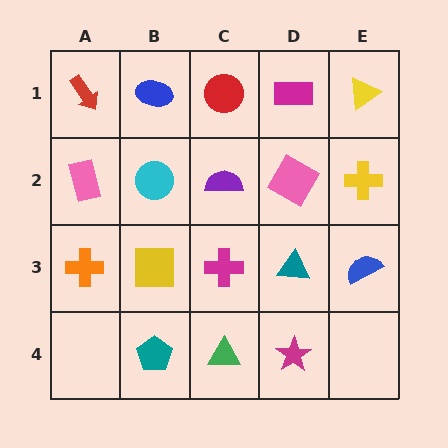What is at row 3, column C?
A magenta cross.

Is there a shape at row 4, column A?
No, that cell is empty.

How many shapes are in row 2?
5 shapes.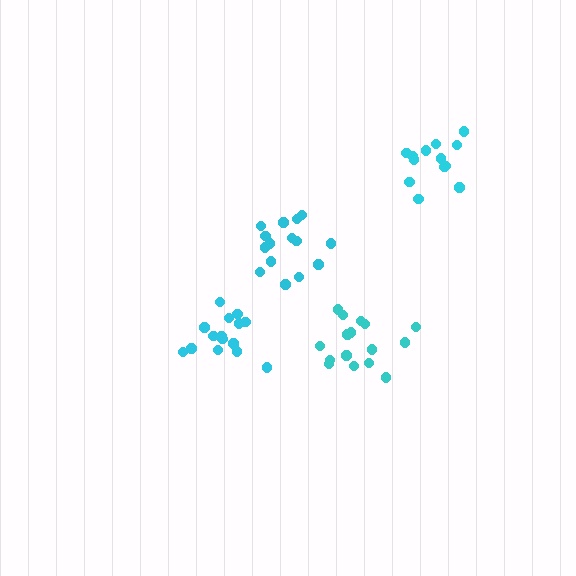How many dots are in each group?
Group 1: 15 dots, Group 2: 16 dots, Group 3: 13 dots, Group 4: 16 dots (60 total).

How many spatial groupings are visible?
There are 4 spatial groupings.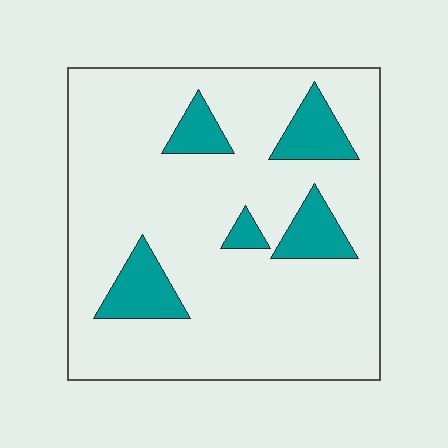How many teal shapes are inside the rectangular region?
5.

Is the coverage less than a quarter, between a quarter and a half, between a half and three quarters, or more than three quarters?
Less than a quarter.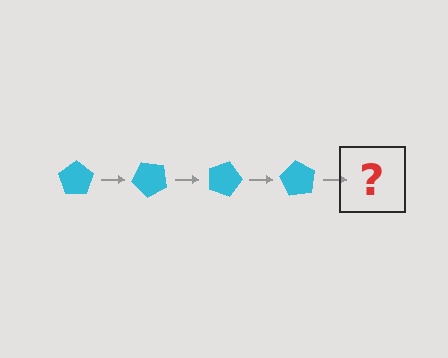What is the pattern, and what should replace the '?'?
The pattern is that the pentagon rotates 45 degrees each step. The '?' should be a cyan pentagon rotated 180 degrees.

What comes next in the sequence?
The next element should be a cyan pentagon rotated 180 degrees.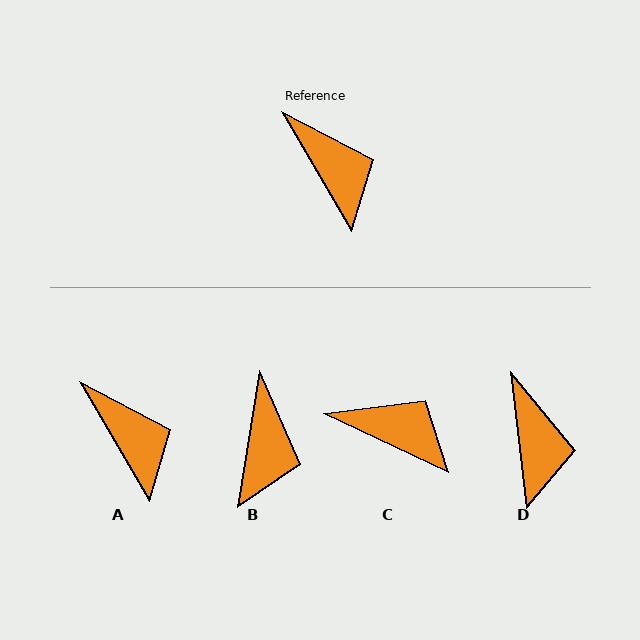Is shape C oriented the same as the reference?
No, it is off by about 34 degrees.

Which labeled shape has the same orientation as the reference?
A.